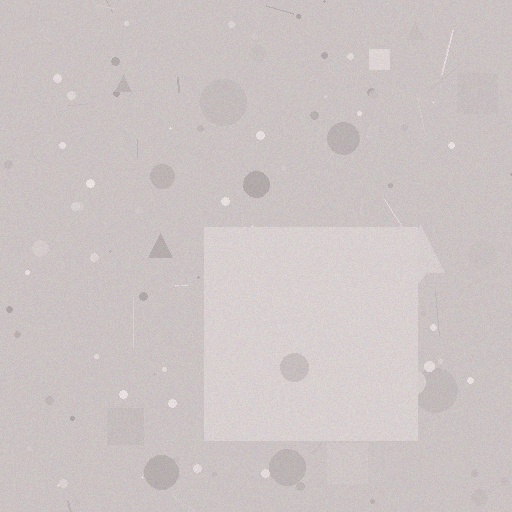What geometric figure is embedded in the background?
A square is embedded in the background.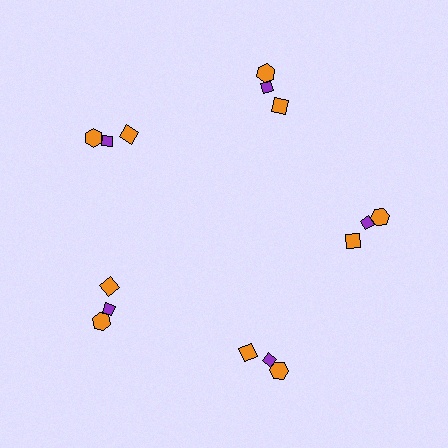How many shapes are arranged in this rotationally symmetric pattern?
There are 15 shapes, arranged in 5 groups of 3.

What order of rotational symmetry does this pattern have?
This pattern has 5-fold rotational symmetry.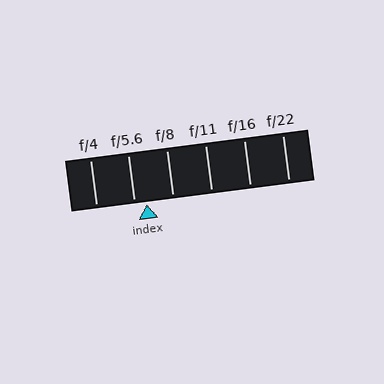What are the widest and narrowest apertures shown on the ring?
The widest aperture shown is f/4 and the narrowest is f/22.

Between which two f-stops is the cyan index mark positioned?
The index mark is between f/5.6 and f/8.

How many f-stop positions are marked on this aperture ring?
There are 6 f-stop positions marked.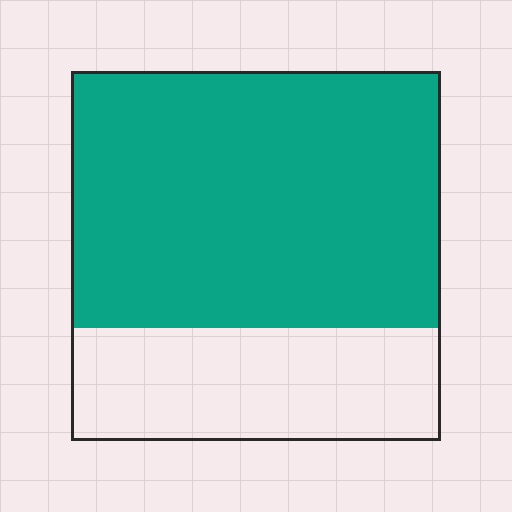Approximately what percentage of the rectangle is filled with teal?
Approximately 70%.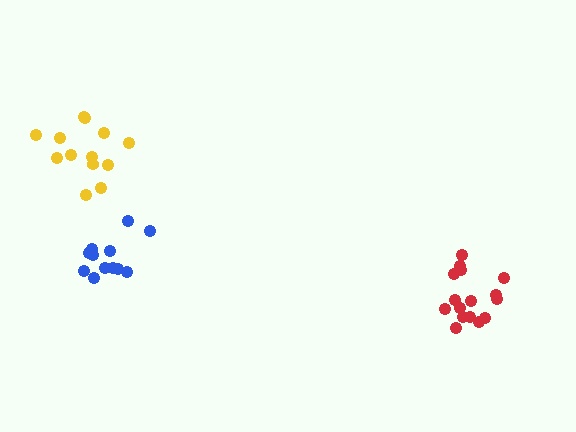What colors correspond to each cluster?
The clusters are colored: red, blue, yellow.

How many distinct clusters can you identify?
There are 3 distinct clusters.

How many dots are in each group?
Group 1: 16 dots, Group 2: 12 dots, Group 3: 13 dots (41 total).